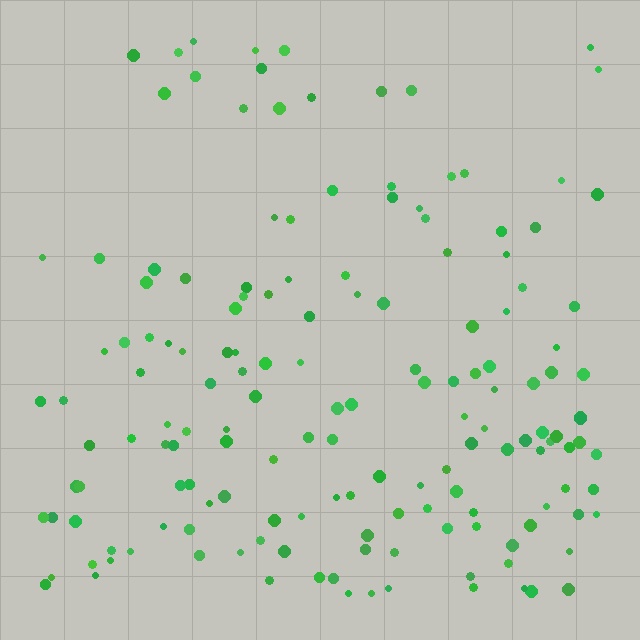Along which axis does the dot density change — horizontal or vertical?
Vertical.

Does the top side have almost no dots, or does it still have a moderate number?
Still a moderate number, just noticeably fewer than the bottom.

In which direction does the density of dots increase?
From top to bottom, with the bottom side densest.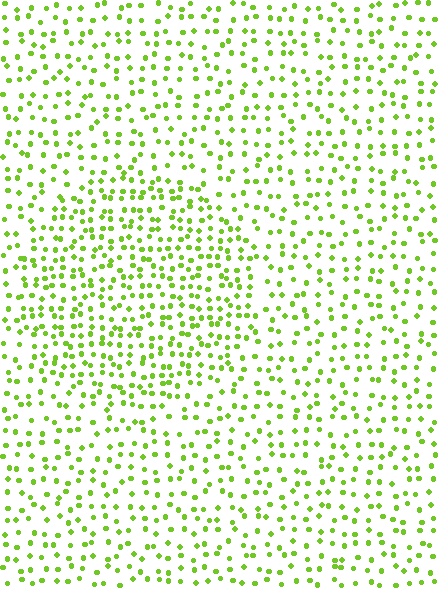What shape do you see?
I see a circle.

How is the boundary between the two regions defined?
The boundary is defined by a change in element density (approximately 1.6x ratio). All elements are the same color, size, and shape.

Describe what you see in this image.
The image contains small lime elements arranged at two different densities. A circle-shaped region is visible where the elements are more densely packed than the surrounding area.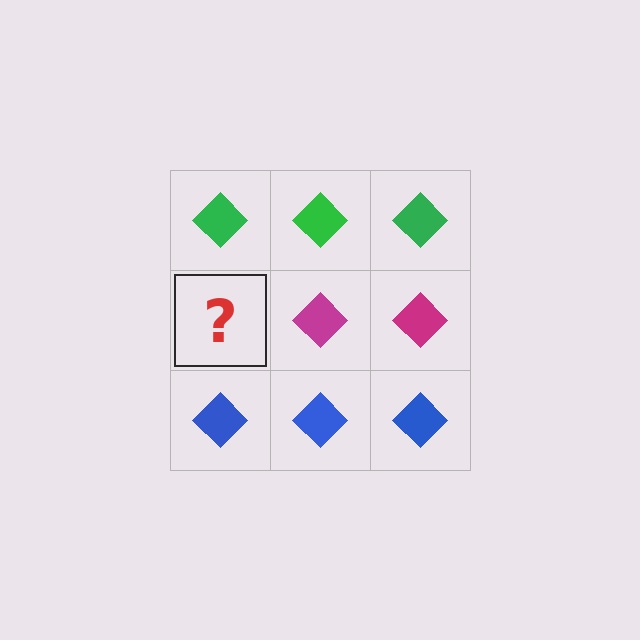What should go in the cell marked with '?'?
The missing cell should contain a magenta diamond.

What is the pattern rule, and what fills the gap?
The rule is that each row has a consistent color. The gap should be filled with a magenta diamond.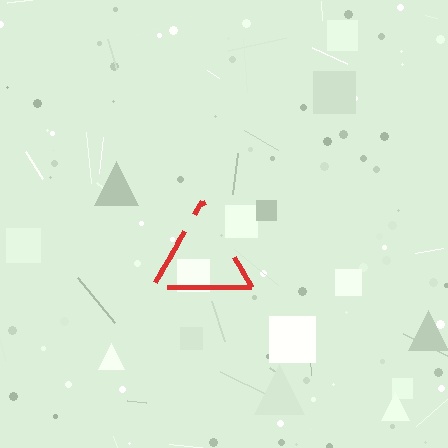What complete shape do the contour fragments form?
The contour fragments form a triangle.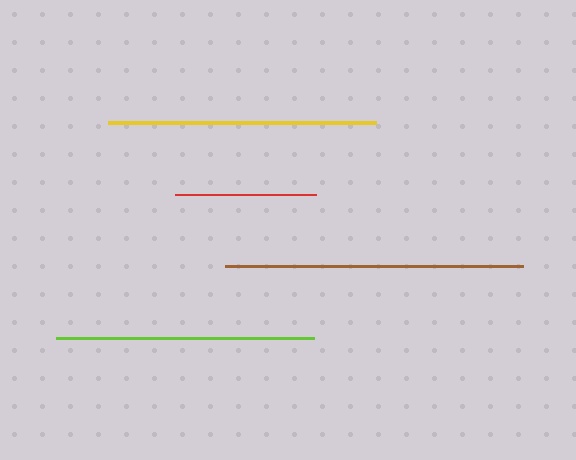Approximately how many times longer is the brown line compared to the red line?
The brown line is approximately 2.1 times the length of the red line.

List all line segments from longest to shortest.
From longest to shortest: brown, yellow, lime, red.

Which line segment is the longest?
The brown line is the longest at approximately 298 pixels.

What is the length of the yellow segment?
The yellow segment is approximately 269 pixels long.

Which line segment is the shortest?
The red line is the shortest at approximately 141 pixels.